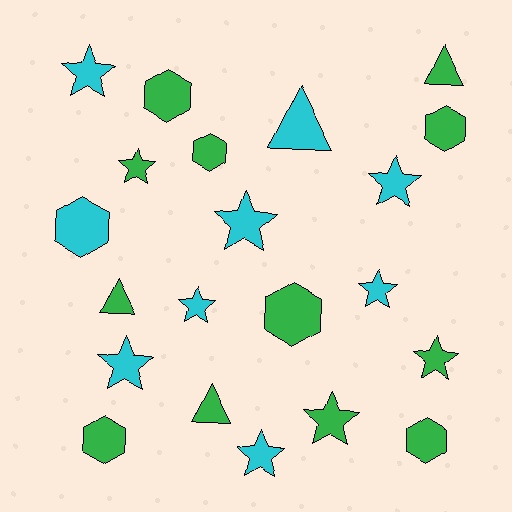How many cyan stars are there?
There are 7 cyan stars.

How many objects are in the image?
There are 21 objects.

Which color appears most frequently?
Green, with 12 objects.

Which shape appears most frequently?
Star, with 10 objects.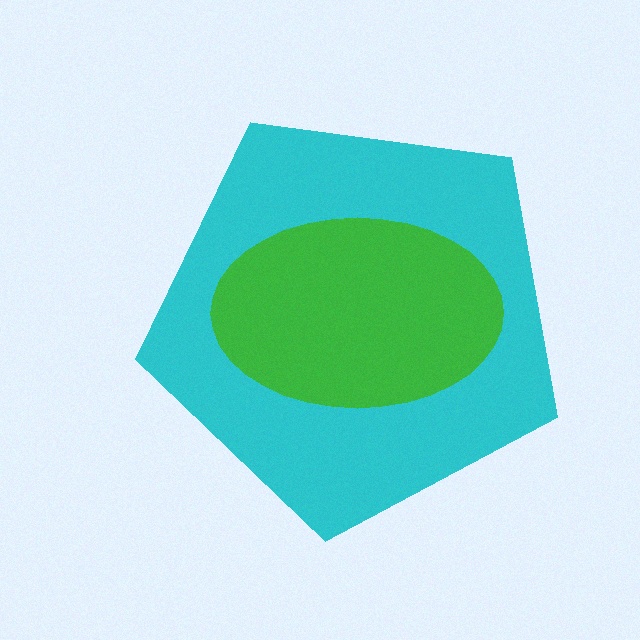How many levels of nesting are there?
2.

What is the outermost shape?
The cyan pentagon.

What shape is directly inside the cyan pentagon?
The green ellipse.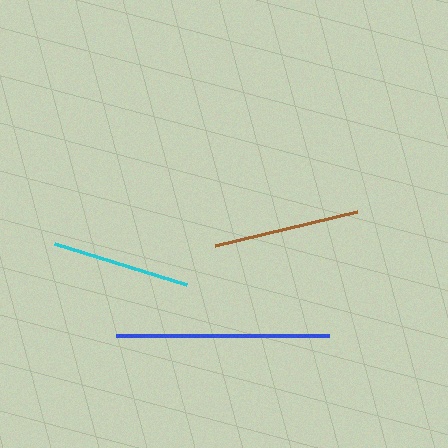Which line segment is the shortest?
The cyan line is the shortest at approximately 139 pixels.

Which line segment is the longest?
The blue line is the longest at approximately 213 pixels.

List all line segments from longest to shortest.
From longest to shortest: blue, brown, cyan.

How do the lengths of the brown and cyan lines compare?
The brown and cyan lines are approximately the same length.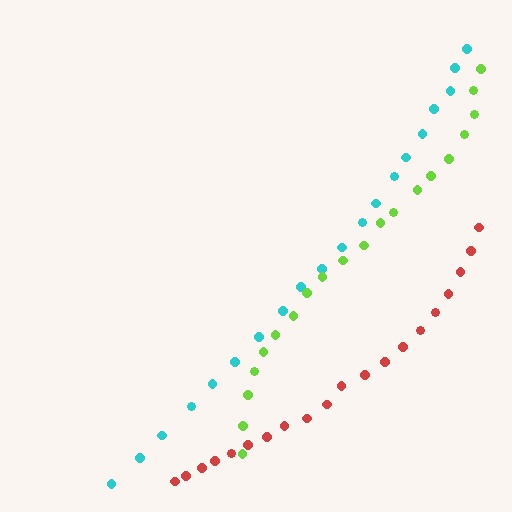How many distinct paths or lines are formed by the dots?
There are 3 distinct paths.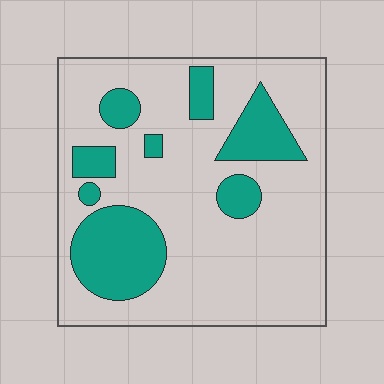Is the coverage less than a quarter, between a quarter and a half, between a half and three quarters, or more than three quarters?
Less than a quarter.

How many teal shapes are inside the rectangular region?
8.